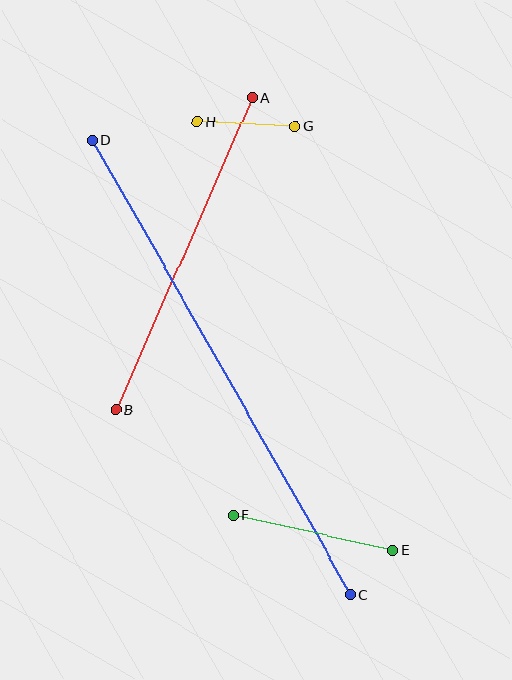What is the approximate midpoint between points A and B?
The midpoint is at approximately (184, 254) pixels.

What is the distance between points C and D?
The distance is approximately 522 pixels.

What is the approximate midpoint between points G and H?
The midpoint is at approximately (246, 124) pixels.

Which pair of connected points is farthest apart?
Points C and D are farthest apart.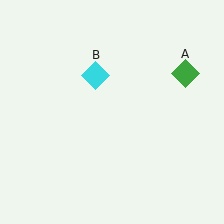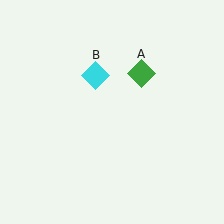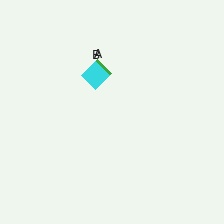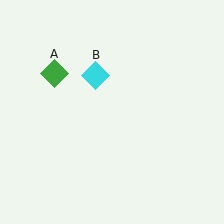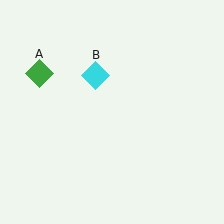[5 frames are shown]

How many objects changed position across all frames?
1 object changed position: green diamond (object A).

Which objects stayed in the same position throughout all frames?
Cyan diamond (object B) remained stationary.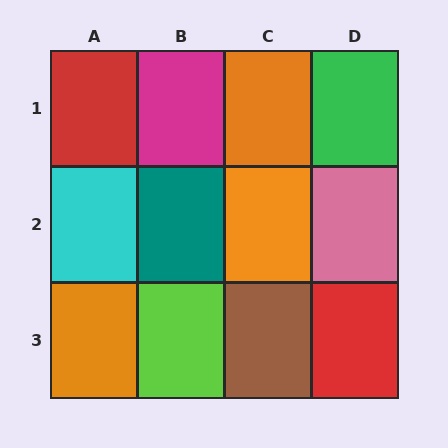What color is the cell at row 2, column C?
Orange.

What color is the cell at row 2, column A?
Cyan.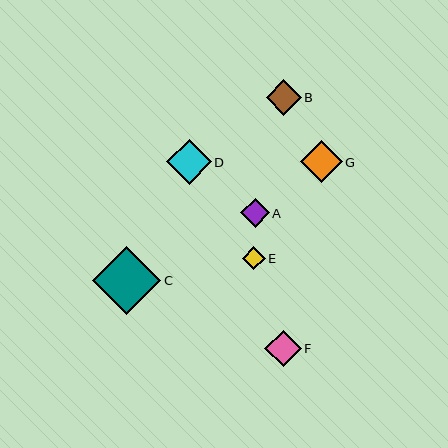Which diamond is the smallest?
Diamond E is the smallest with a size of approximately 23 pixels.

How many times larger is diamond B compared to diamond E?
Diamond B is approximately 1.6 times the size of diamond E.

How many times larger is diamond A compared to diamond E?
Diamond A is approximately 1.3 times the size of diamond E.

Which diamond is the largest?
Diamond C is the largest with a size of approximately 68 pixels.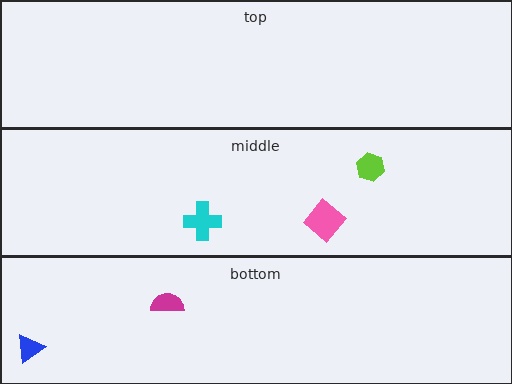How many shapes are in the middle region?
3.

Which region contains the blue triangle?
The bottom region.